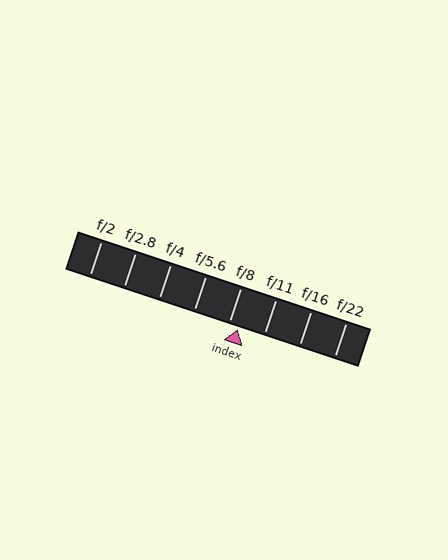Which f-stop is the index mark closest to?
The index mark is closest to f/8.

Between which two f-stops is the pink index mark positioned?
The index mark is between f/8 and f/11.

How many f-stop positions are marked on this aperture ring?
There are 8 f-stop positions marked.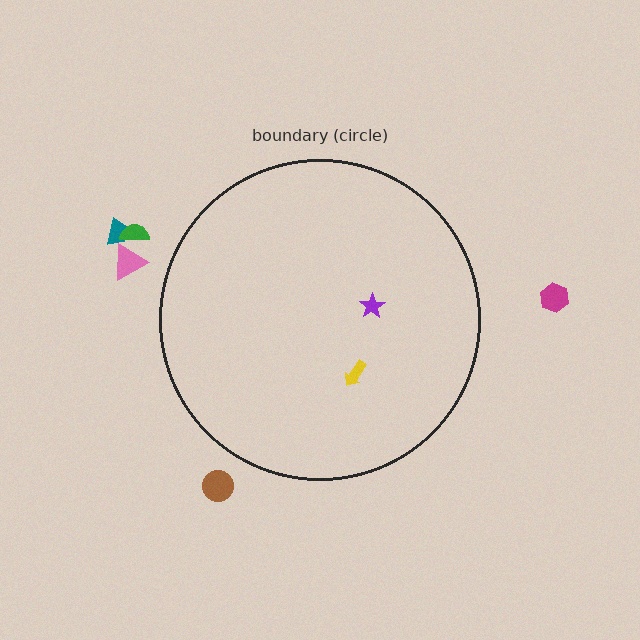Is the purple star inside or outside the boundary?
Inside.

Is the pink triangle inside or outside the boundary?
Outside.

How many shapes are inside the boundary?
2 inside, 5 outside.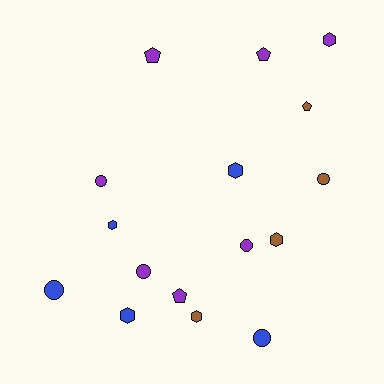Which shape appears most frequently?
Circle, with 6 objects.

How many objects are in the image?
There are 16 objects.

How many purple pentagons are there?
There are 3 purple pentagons.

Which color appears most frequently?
Purple, with 7 objects.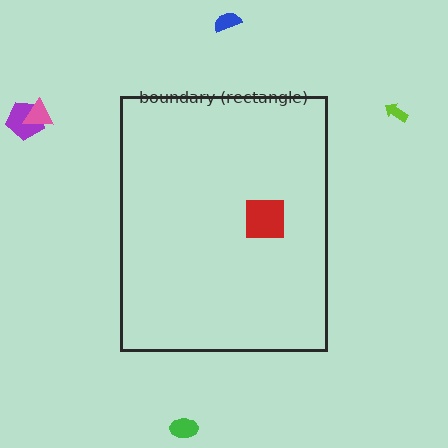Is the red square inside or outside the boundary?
Inside.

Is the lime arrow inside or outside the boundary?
Outside.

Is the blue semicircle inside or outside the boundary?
Outside.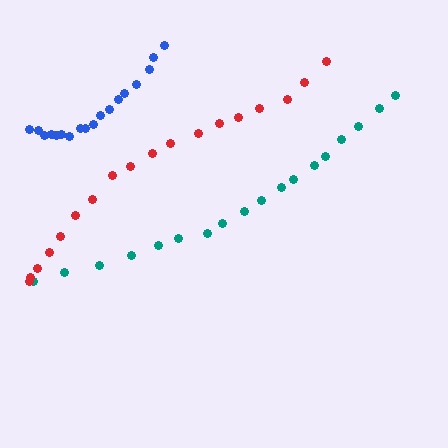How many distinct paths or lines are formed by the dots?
There are 3 distinct paths.